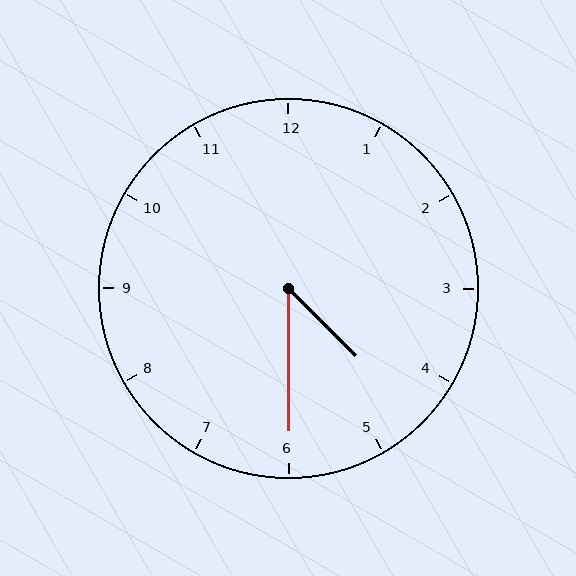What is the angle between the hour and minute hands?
Approximately 45 degrees.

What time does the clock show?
4:30.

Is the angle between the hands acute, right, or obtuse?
It is acute.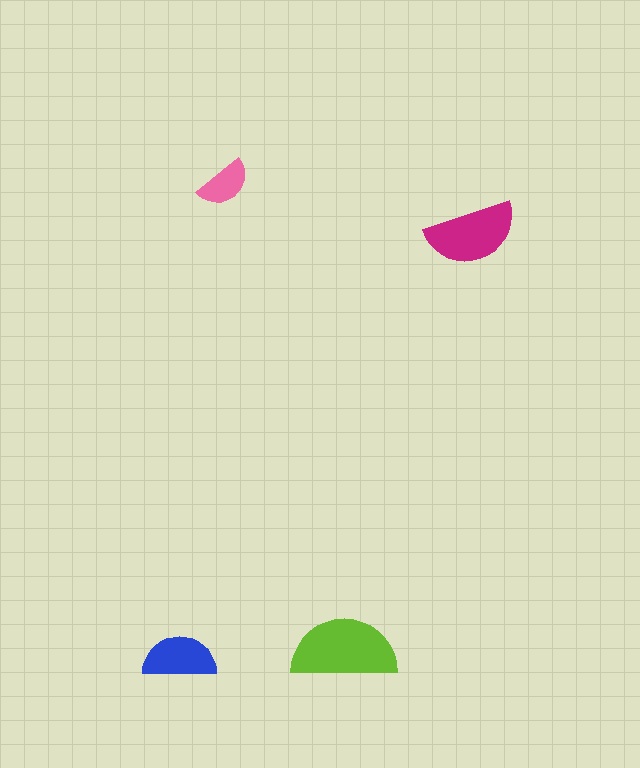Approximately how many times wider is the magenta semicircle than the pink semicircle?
About 1.5 times wider.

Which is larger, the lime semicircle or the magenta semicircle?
The lime one.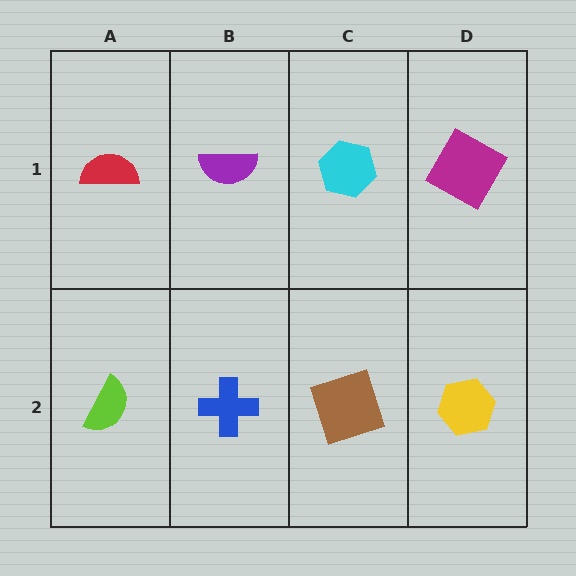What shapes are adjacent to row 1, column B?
A blue cross (row 2, column B), a red semicircle (row 1, column A), a cyan hexagon (row 1, column C).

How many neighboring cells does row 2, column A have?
2.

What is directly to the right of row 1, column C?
A magenta square.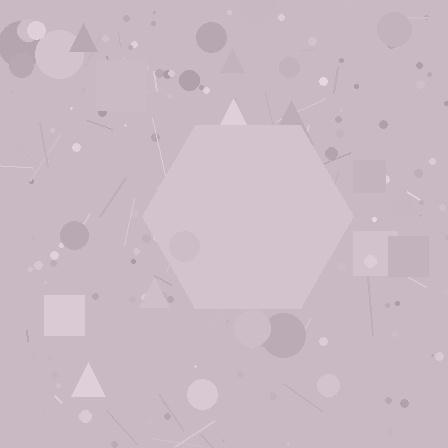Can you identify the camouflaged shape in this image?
The camouflaged shape is a hexagon.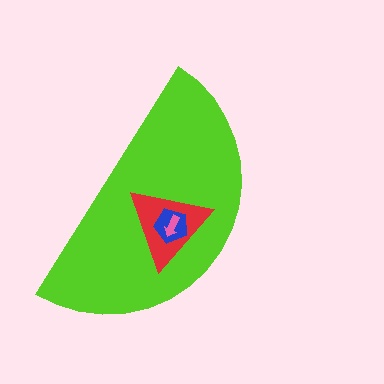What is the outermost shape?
The lime semicircle.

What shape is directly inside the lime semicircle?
The red triangle.